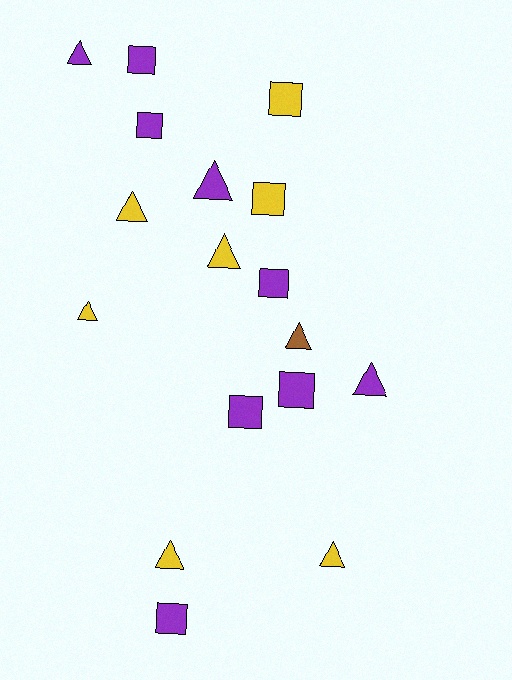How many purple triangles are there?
There are 3 purple triangles.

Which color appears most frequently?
Purple, with 9 objects.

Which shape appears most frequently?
Triangle, with 9 objects.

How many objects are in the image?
There are 17 objects.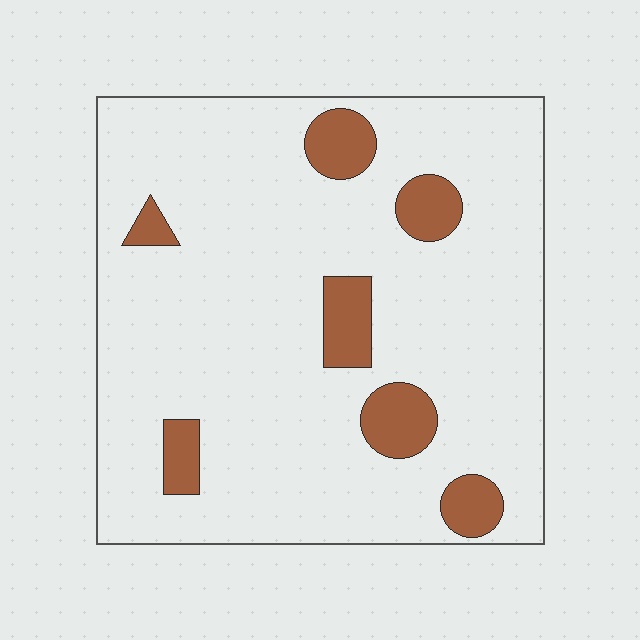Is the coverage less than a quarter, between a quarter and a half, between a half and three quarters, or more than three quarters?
Less than a quarter.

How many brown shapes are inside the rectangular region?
7.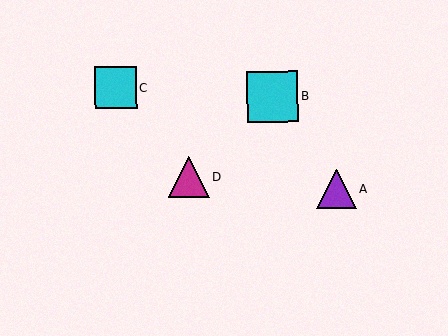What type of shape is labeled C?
Shape C is a cyan square.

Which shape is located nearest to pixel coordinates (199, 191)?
The magenta triangle (labeled D) at (189, 177) is nearest to that location.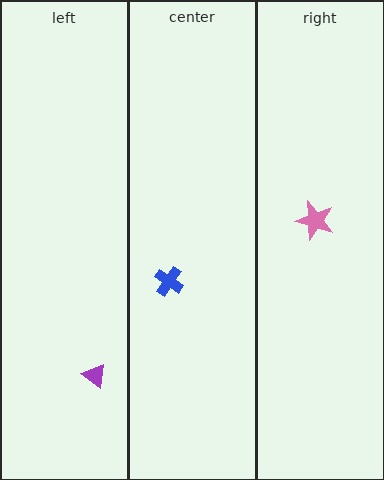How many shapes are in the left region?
1.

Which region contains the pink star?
The right region.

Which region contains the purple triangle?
The left region.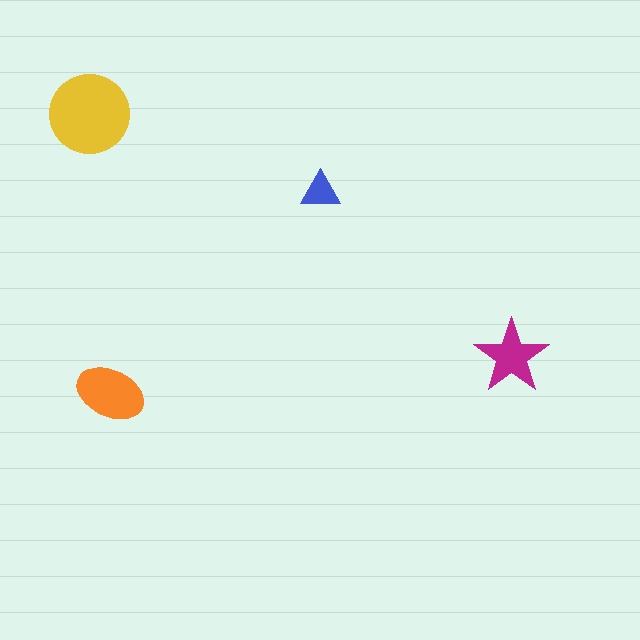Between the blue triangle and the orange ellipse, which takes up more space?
The orange ellipse.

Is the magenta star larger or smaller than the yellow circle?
Smaller.